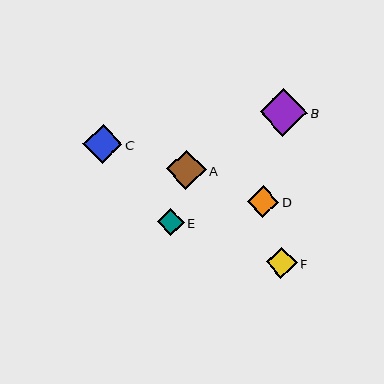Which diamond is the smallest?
Diamond E is the smallest with a size of approximately 27 pixels.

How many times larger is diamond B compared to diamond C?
Diamond B is approximately 1.2 times the size of diamond C.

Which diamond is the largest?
Diamond B is the largest with a size of approximately 48 pixels.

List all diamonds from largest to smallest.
From largest to smallest: B, A, C, D, F, E.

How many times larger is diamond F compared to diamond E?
Diamond F is approximately 1.1 times the size of diamond E.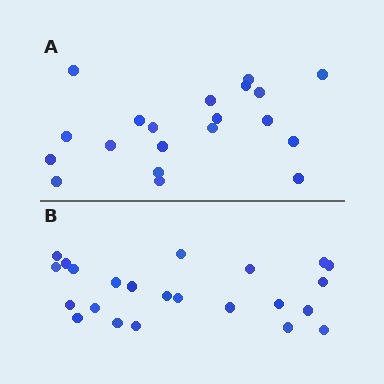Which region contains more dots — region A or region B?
Region B (the bottom region) has more dots.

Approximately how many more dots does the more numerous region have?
Region B has just a few more — roughly 2 or 3 more dots than region A.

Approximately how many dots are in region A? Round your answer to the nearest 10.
About 20 dots.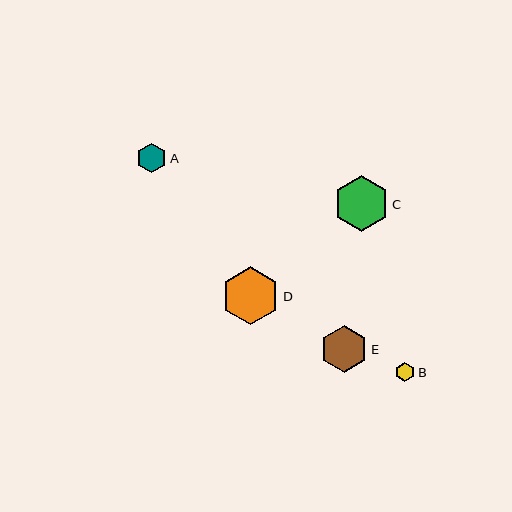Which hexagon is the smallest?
Hexagon B is the smallest with a size of approximately 20 pixels.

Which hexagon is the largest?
Hexagon D is the largest with a size of approximately 58 pixels.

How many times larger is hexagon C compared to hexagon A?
Hexagon C is approximately 1.9 times the size of hexagon A.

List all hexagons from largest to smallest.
From largest to smallest: D, C, E, A, B.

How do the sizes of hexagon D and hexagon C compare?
Hexagon D and hexagon C are approximately the same size.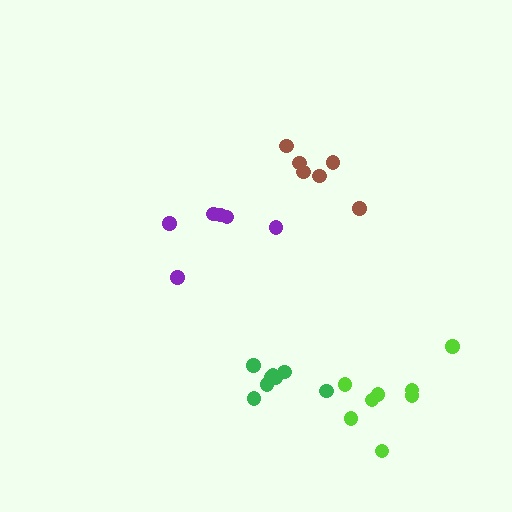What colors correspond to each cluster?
The clusters are colored: brown, purple, green, lime.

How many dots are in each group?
Group 1: 6 dots, Group 2: 6 dots, Group 3: 8 dots, Group 4: 8 dots (28 total).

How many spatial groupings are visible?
There are 4 spatial groupings.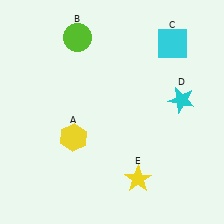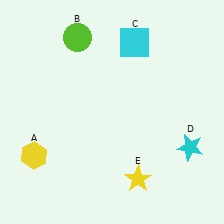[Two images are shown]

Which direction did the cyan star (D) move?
The cyan star (D) moved down.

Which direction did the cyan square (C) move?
The cyan square (C) moved left.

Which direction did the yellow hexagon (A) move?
The yellow hexagon (A) moved left.